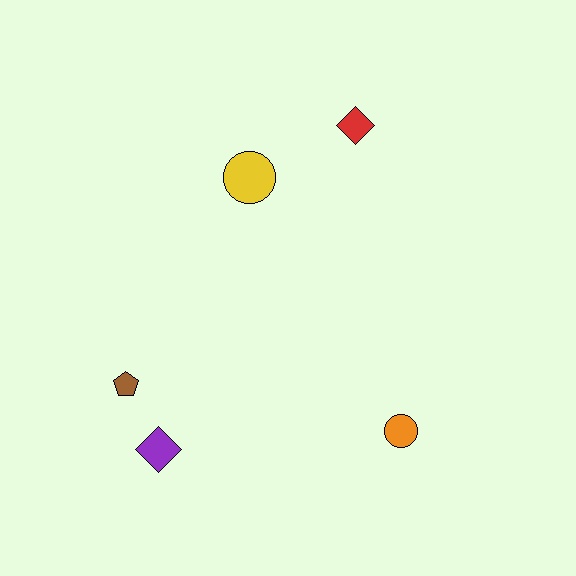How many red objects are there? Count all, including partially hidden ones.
There is 1 red object.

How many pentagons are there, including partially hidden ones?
There is 1 pentagon.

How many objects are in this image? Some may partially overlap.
There are 5 objects.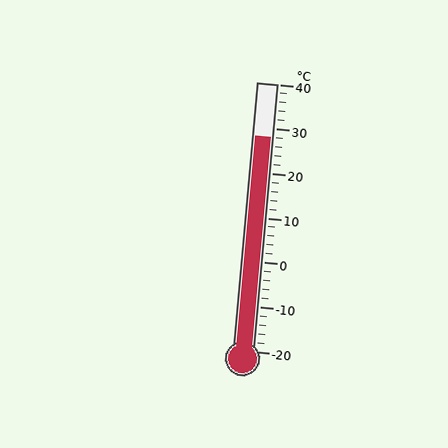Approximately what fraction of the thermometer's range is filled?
The thermometer is filled to approximately 80% of its range.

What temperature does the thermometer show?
The thermometer shows approximately 28°C.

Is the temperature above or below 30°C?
The temperature is below 30°C.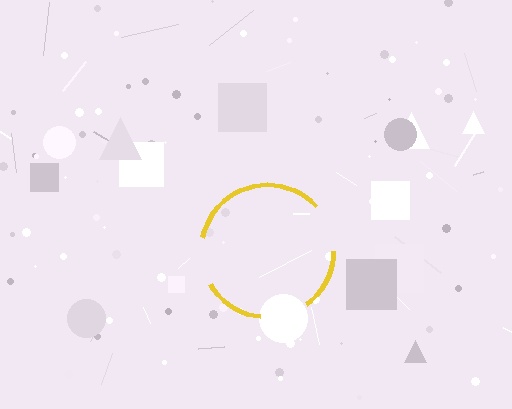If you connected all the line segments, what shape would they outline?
They would outline a circle.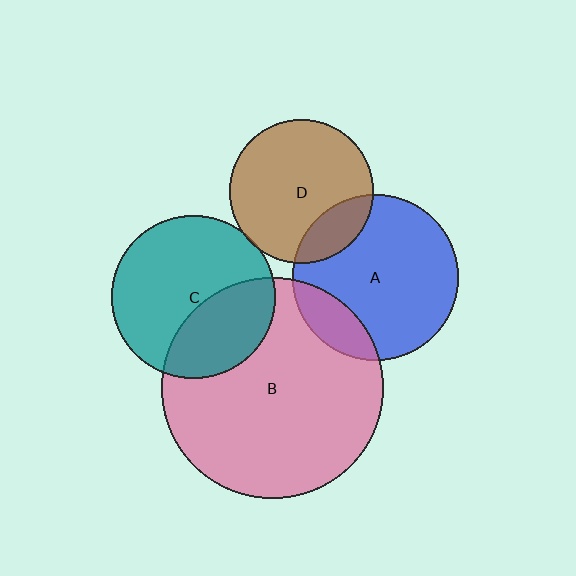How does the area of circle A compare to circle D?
Approximately 1.3 times.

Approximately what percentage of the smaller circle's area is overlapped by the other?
Approximately 5%.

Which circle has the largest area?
Circle B (pink).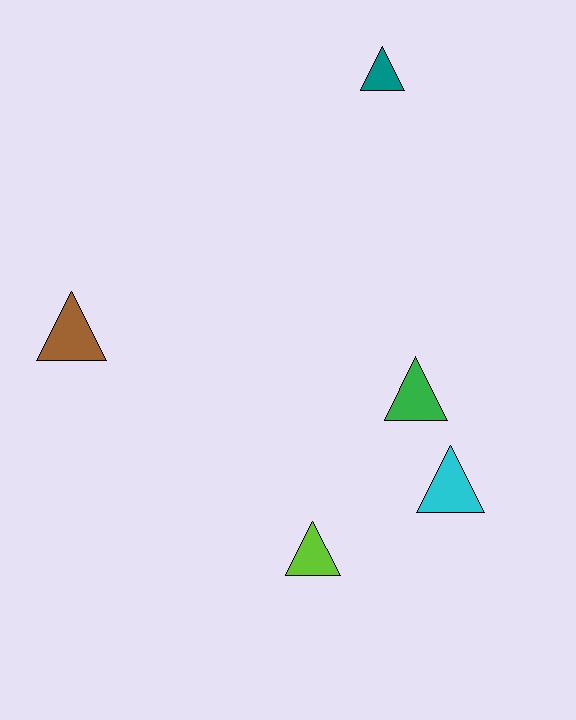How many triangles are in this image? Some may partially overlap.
There are 5 triangles.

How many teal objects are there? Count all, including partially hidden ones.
There is 1 teal object.